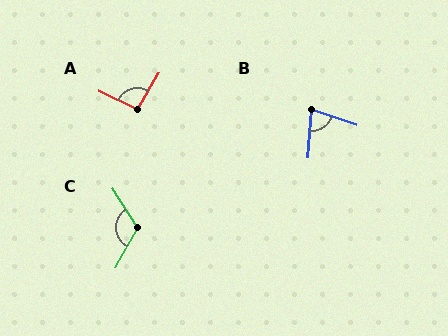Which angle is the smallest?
B, at approximately 75 degrees.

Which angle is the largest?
C, at approximately 119 degrees.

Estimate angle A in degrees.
Approximately 95 degrees.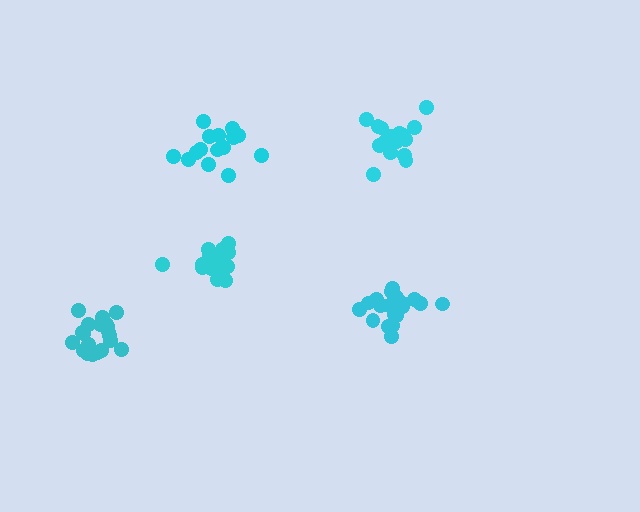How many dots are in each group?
Group 1: 17 dots, Group 2: 16 dots, Group 3: 16 dots, Group 4: 21 dots, Group 5: 20 dots (90 total).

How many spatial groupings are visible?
There are 5 spatial groupings.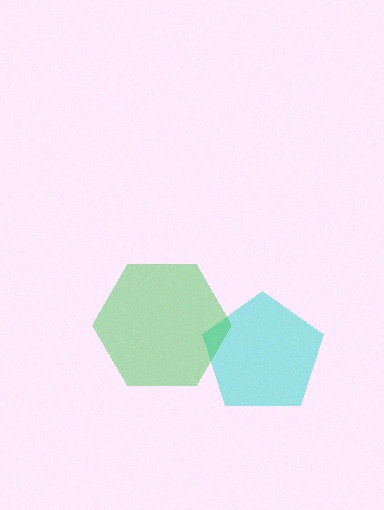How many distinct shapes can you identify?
There are 2 distinct shapes: a cyan pentagon, a green hexagon.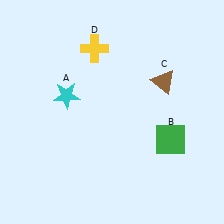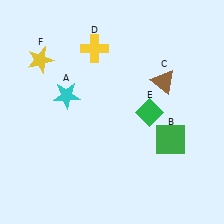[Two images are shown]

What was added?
A green diamond (E), a yellow star (F) were added in Image 2.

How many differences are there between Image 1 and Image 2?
There are 2 differences between the two images.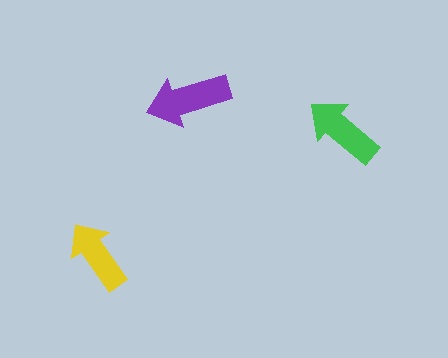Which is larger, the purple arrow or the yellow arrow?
The purple one.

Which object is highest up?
The purple arrow is topmost.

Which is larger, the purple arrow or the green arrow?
The purple one.